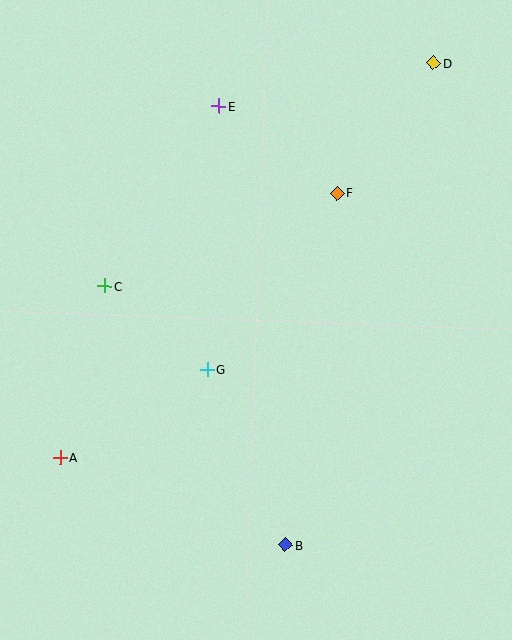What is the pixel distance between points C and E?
The distance between C and E is 213 pixels.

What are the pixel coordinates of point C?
Point C is at (105, 286).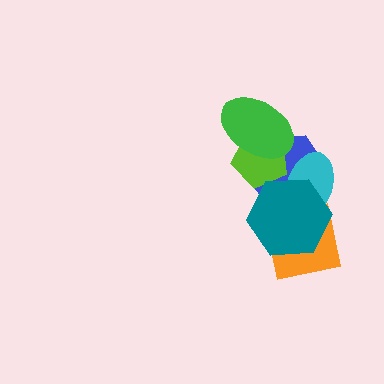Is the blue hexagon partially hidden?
Yes, it is partially covered by another shape.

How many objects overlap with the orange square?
2 objects overlap with the orange square.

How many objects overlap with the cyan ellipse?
4 objects overlap with the cyan ellipse.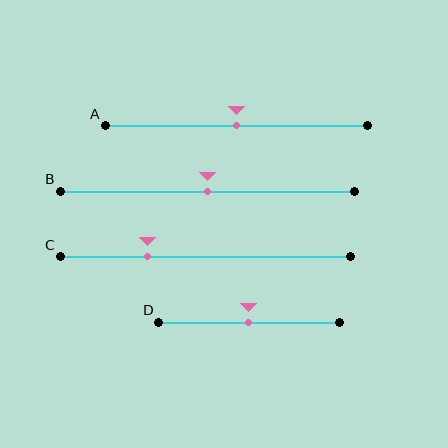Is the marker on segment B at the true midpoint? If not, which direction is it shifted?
Yes, the marker on segment B is at the true midpoint.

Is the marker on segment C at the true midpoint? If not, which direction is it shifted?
No, the marker on segment C is shifted to the left by about 20% of the segment length.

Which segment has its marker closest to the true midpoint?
Segment A has its marker closest to the true midpoint.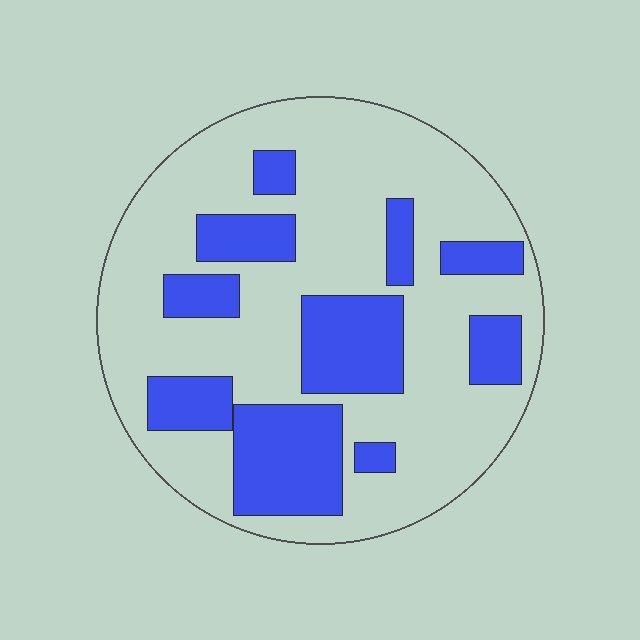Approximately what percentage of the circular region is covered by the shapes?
Approximately 30%.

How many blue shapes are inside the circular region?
10.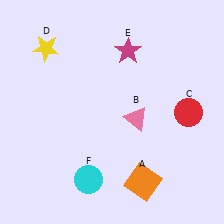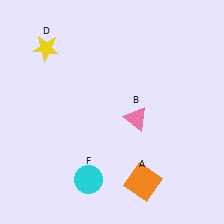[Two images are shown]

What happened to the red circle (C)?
The red circle (C) was removed in Image 2. It was in the bottom-right area of Image 1.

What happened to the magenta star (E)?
The magenta star (E) was removed in Image 2. It was in the top-right area of Image 1.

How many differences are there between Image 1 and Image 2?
There are 2 differences between the two images.